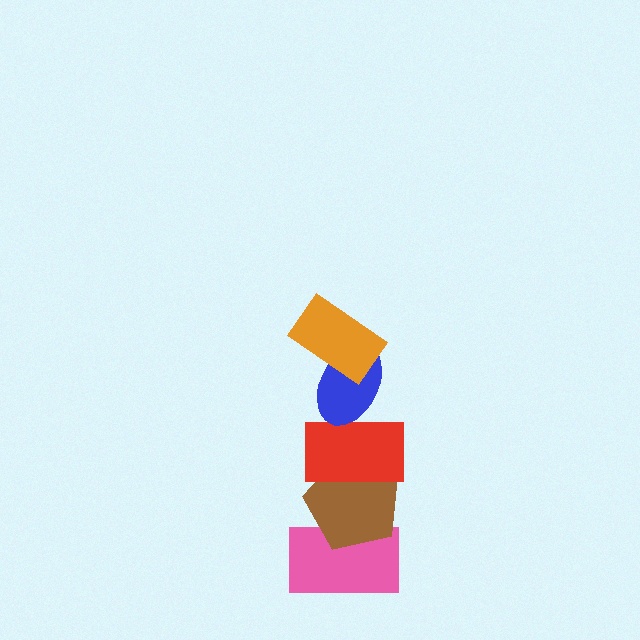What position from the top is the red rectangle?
The red rectangle is 3rd from the top.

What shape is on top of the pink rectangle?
The brown pentagon is on top of the pink rectangle.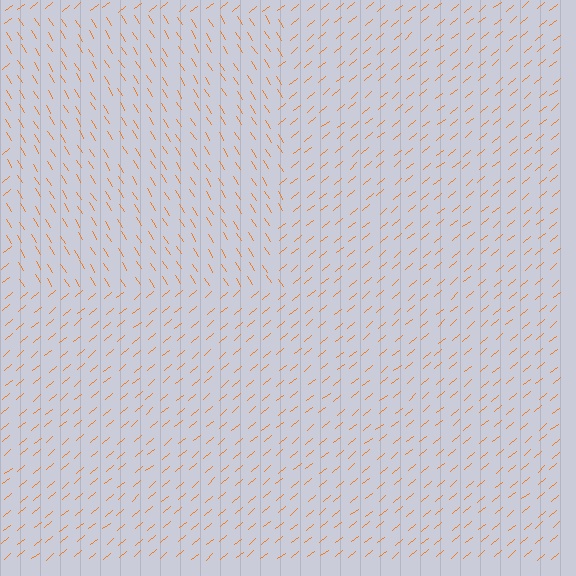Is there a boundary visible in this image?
Yes, there is a texture boundary formed by a change in line orientation.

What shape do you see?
I see a rectangle.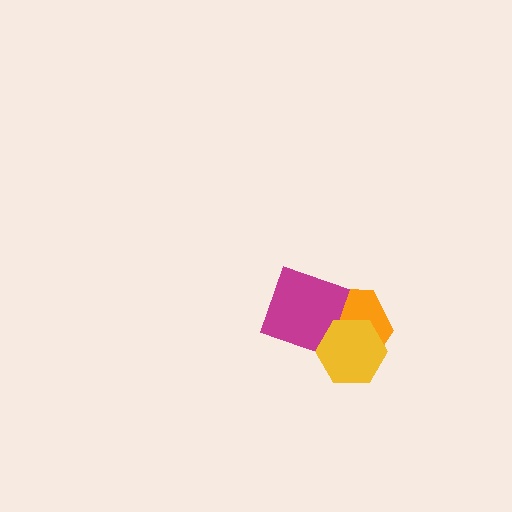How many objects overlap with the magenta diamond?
2 objects overlap with the magenta diamond.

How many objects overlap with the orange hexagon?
2 objects overlap with the orange hexagon.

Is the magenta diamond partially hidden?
Yes, it is partially covered by another shape.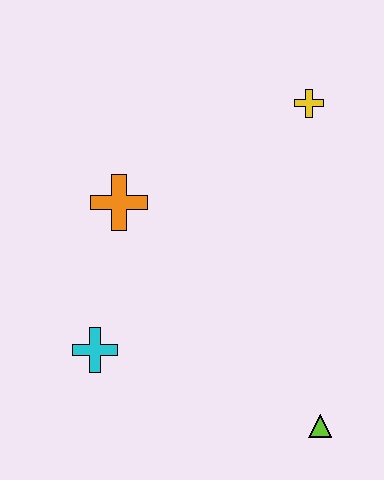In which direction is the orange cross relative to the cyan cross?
The orange cross is above the cyan cross.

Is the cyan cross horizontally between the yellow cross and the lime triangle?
No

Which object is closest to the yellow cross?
The orange cross is closest to the yellow cross.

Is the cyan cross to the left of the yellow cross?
Yes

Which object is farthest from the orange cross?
The lime triangle is farthest from the orange cross.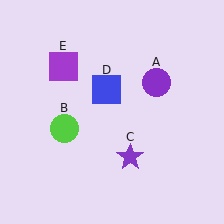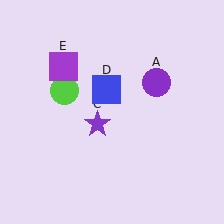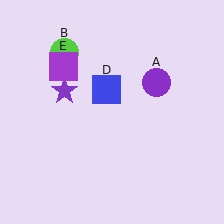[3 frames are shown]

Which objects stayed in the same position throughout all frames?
Purple circle (object A) and blue square (object D) and purple square (object E) remained stationary.